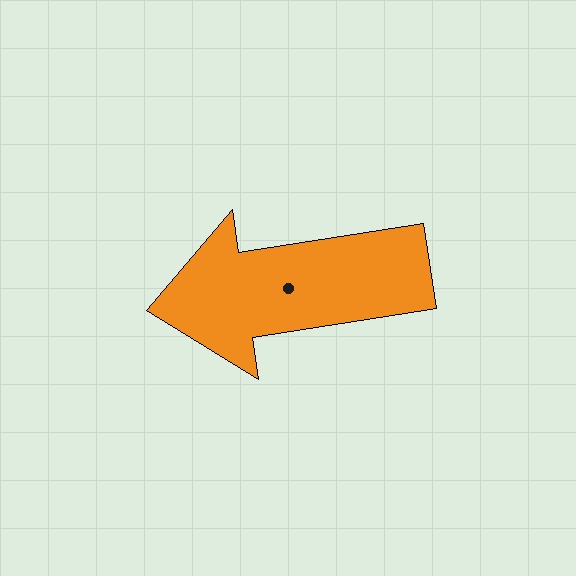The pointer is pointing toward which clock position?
Roughly 9 o'clock.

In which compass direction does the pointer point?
West.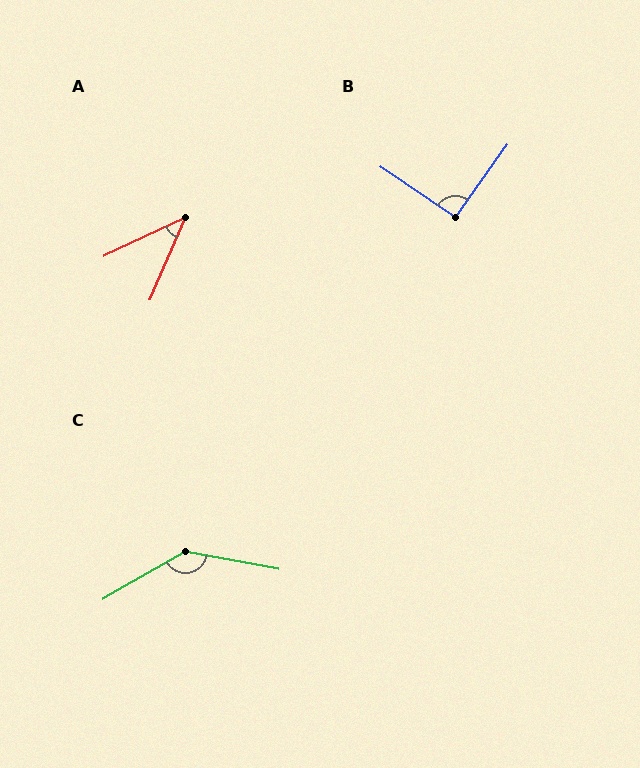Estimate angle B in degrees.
Approximately 92 degrees.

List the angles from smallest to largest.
A (41°), B (92°), C (140°).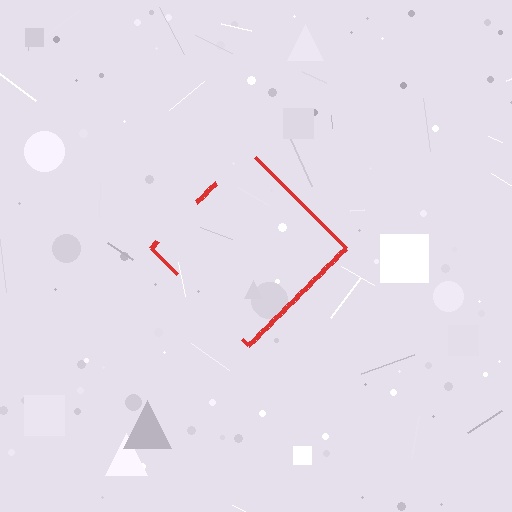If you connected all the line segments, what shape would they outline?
They would outline a diamond.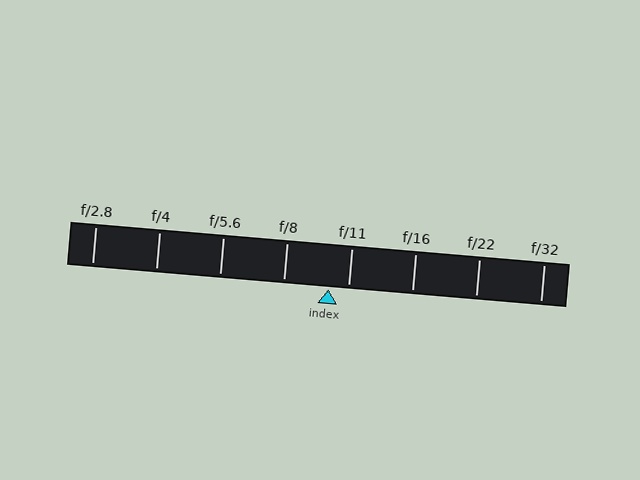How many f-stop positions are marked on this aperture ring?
There are 8 f-stop positions marked.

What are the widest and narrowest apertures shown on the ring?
The widest aperture shown is f/2.8 and the narrowest is f/32.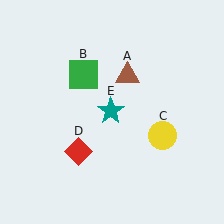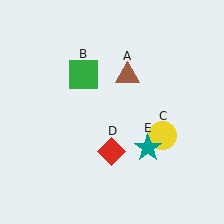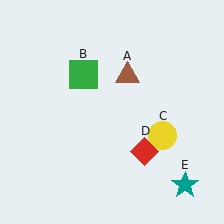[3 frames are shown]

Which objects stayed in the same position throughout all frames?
Brown triangle (object A) and green square (object B) and yellow circle (object C) remained stationary.